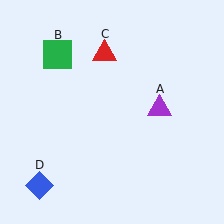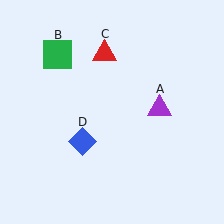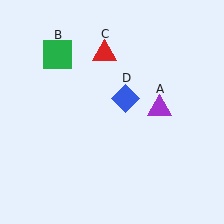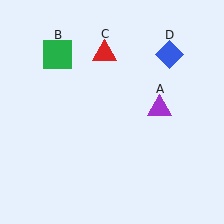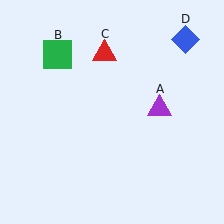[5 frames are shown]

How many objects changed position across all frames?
1 object changed position: blue diamond (object D).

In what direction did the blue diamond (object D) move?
The blue diamond (object D) moved up and to the right.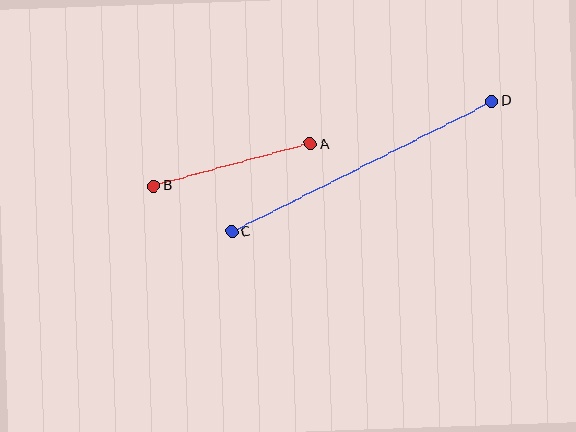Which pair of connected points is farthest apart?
Points C and D are farthest apart.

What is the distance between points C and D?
The distance is approximately 291 pixels.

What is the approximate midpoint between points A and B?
The midpoint is at approximately (232, 165) pixels.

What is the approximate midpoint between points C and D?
The midpoint is at approximately (362, 167) pixels.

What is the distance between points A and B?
The distance is approximately 162 pixels.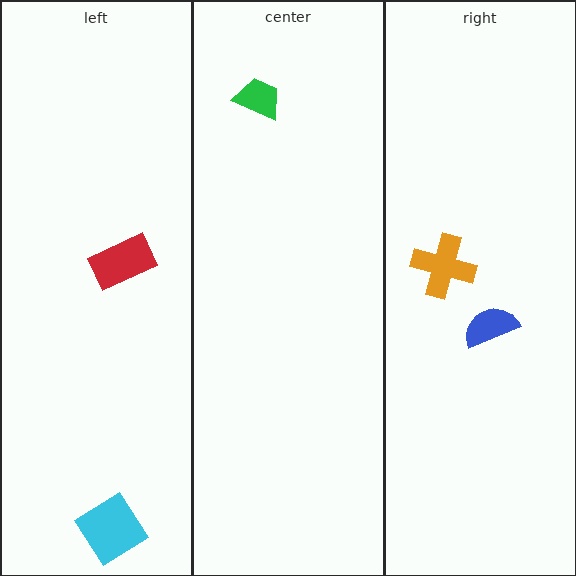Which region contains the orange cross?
The right region.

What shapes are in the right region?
The blue semicircle, the orange cross.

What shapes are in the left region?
The cyan diamond, the red rectangle.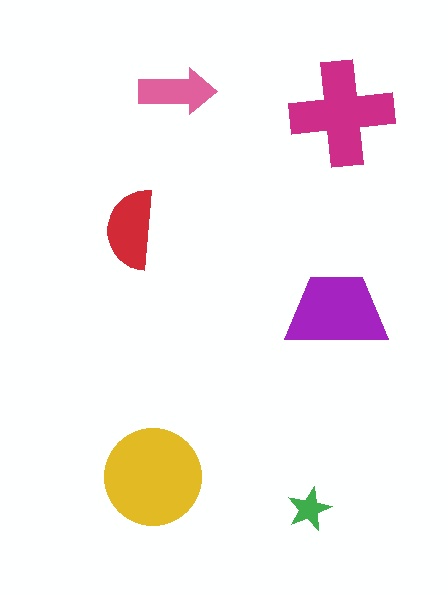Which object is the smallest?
The green star.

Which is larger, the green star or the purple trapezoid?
The purple trapezoid.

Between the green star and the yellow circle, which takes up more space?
The yellow circle.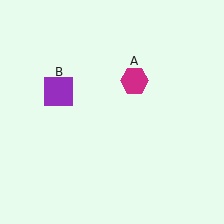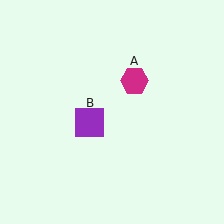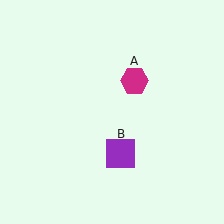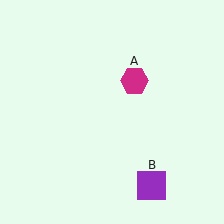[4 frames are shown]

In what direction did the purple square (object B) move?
The purple square (object B) moved down and to the right.